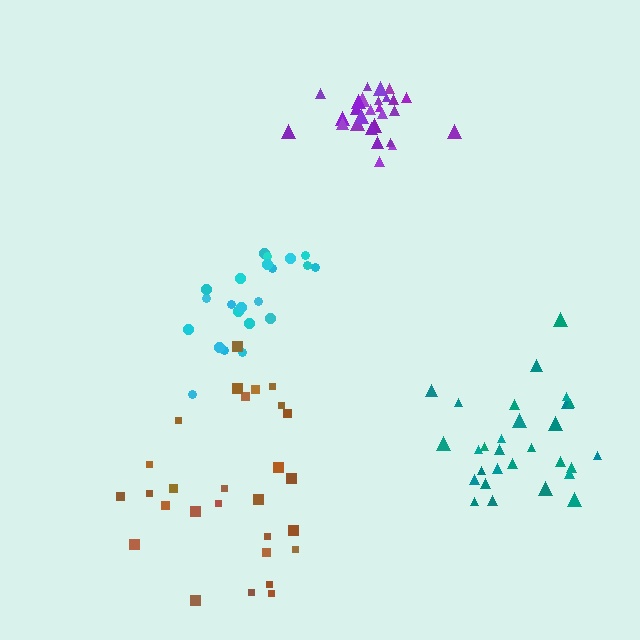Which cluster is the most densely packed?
Purple.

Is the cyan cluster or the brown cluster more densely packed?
Cyan.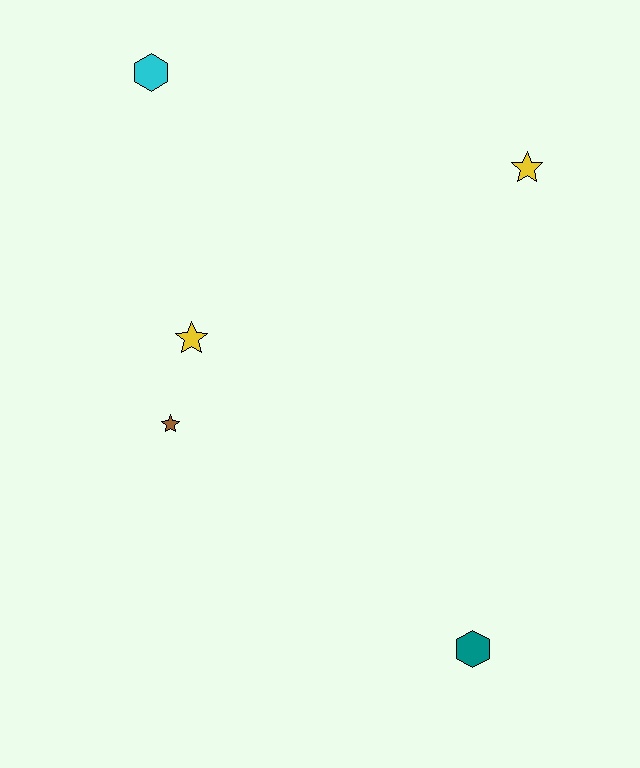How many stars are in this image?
There are 3 stars.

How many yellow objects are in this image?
There are 2 yellow objects.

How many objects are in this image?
There are 5 objects.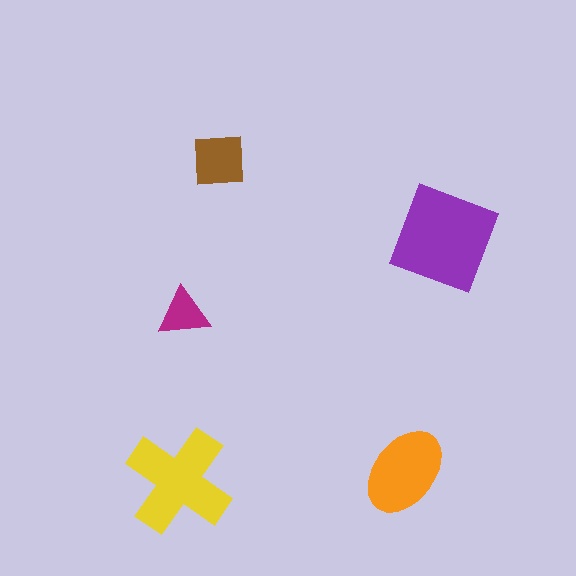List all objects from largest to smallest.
The purple square, the yellow cross, the orange ellipse, the brown square, the magenta triangle.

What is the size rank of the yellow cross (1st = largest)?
2nd.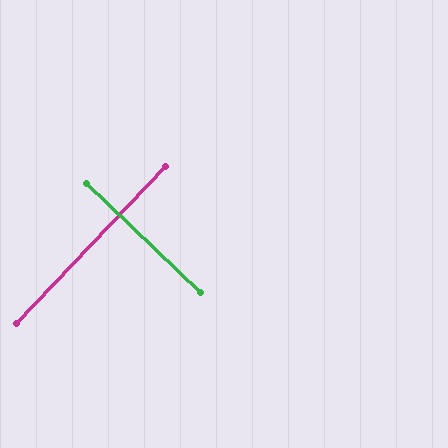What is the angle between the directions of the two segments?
Approximately 90 degrees.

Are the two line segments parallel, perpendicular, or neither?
Perpendicular — they meet at approximately 90°.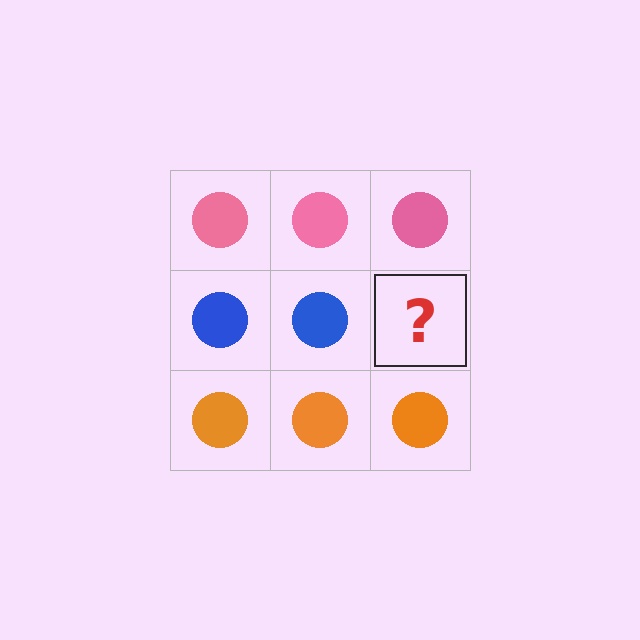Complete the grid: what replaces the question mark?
The question mark should be replaced with a blue circle.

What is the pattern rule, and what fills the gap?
The rule is that each row has a consistent color. The gap should be filled with a blue circle.